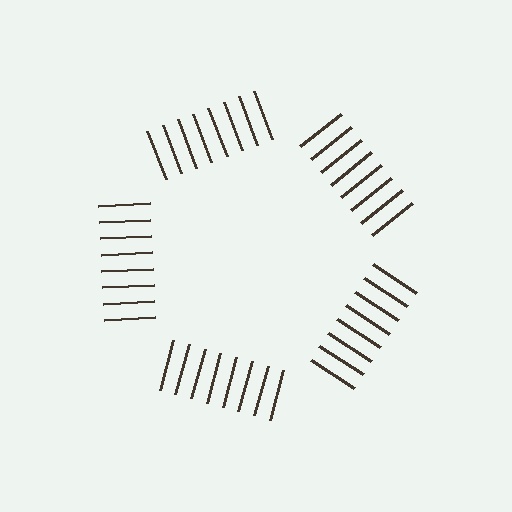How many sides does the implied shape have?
5 sides — the line-ends trace a pentagon.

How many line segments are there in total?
40 — 8 along each of the 5 edges.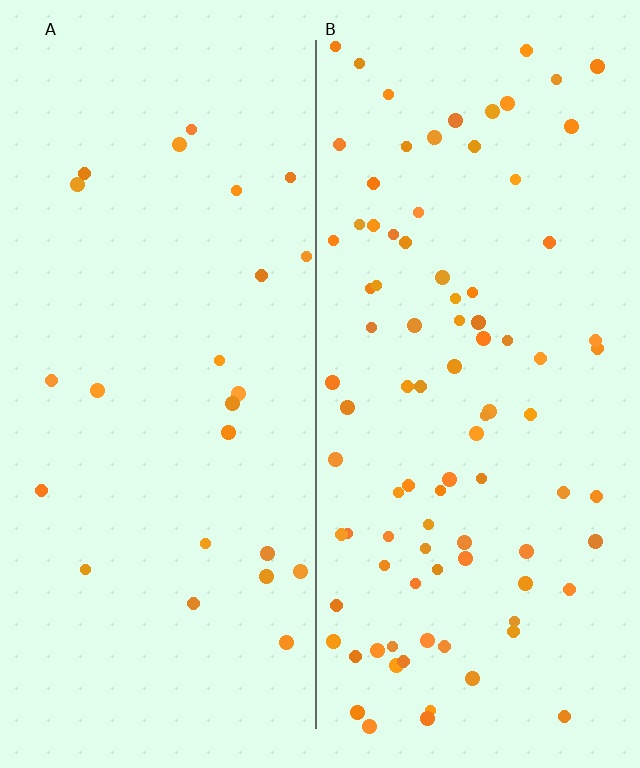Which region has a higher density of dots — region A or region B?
B (the right).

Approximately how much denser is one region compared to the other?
Approximately 3.7× — region B over region A.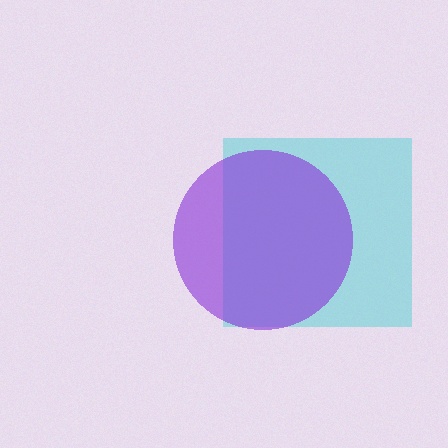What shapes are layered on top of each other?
The layered shapes are: a cyan square, a purple circle.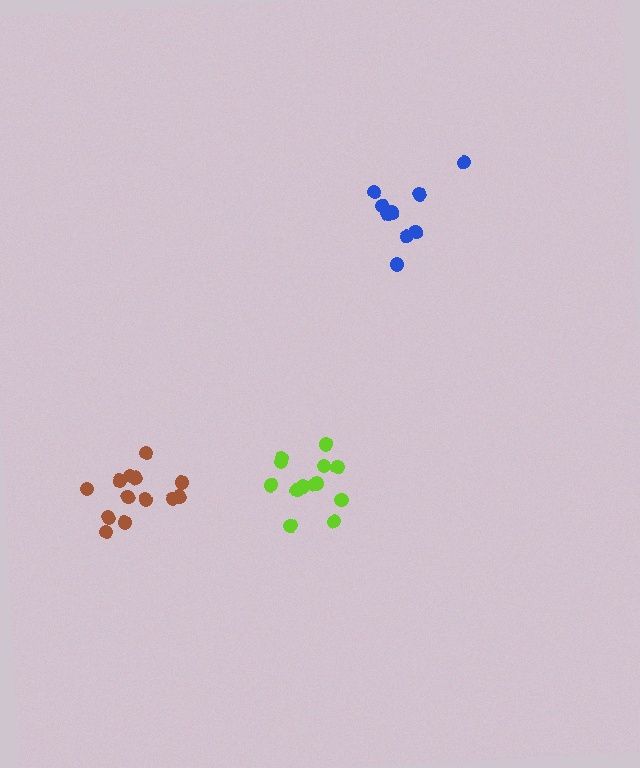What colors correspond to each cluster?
The clusters are colored: lime, brown, blue.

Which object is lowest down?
The brown cluster is bottommost.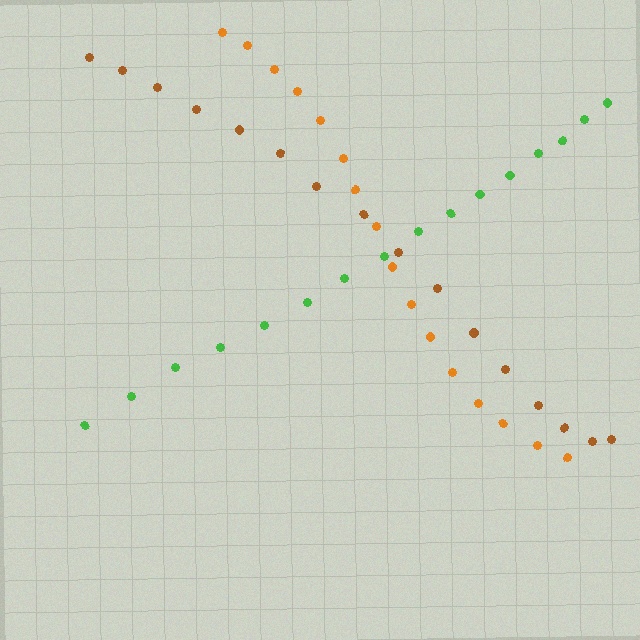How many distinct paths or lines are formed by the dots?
There are 3 distinct paths.